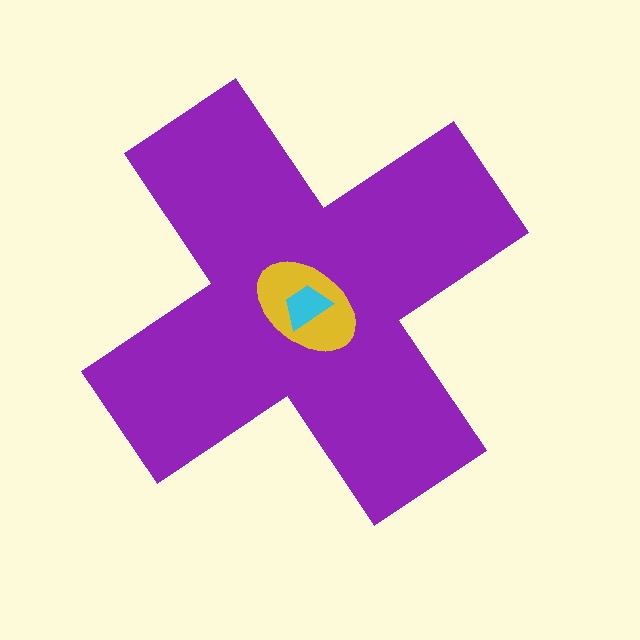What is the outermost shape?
The purple cross.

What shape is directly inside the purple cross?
The yellow ellipse.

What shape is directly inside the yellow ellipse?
The cyan trapezoid.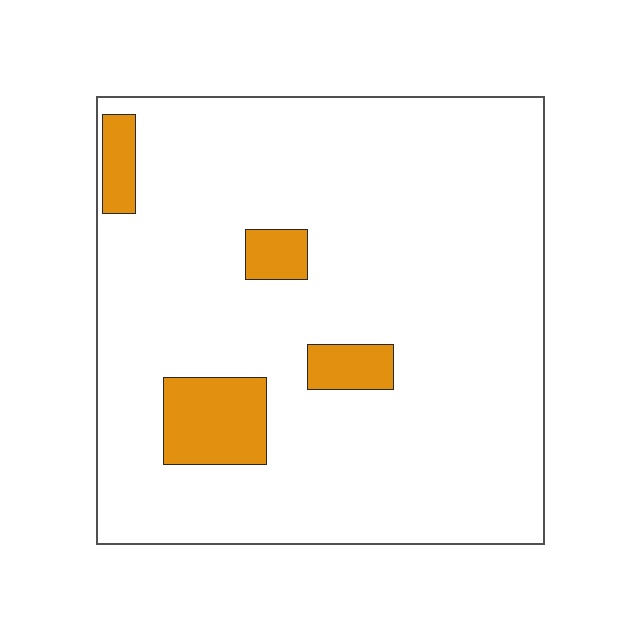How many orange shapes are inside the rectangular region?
4.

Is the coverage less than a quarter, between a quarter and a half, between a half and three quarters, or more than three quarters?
Less than a quarter.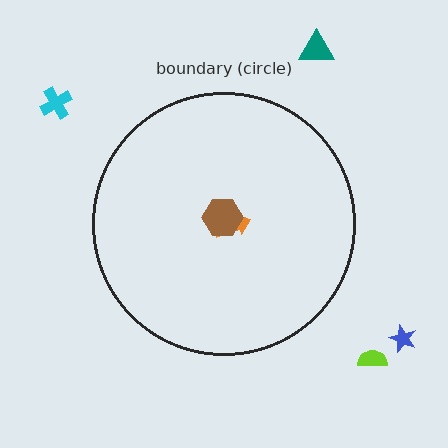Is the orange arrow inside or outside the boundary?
Inside.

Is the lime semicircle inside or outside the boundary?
Outside.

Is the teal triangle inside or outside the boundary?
Outside.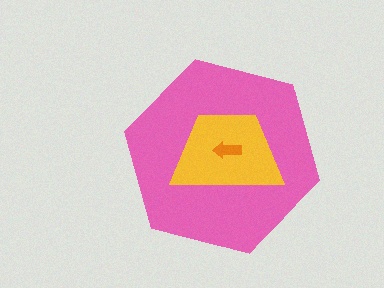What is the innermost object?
The orange arrow.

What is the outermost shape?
The pink hexagon.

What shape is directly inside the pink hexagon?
The yellow trapezoid.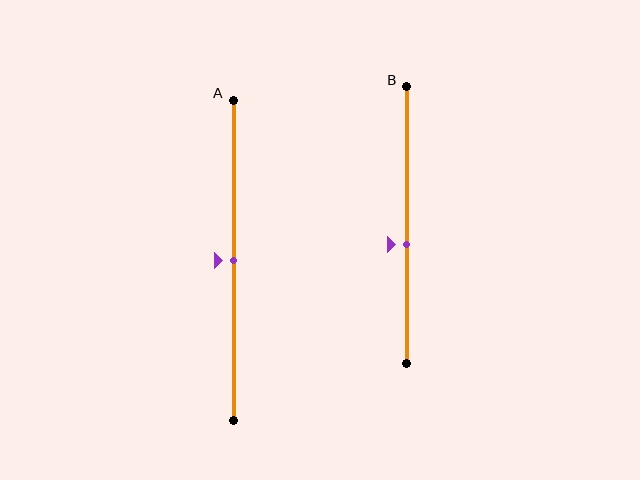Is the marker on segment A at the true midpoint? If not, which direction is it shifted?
Yes, the marker on segment A is at the true midpoint.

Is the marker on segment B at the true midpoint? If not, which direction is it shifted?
No, the marker on segment B is shifted downward by about 7% of the segment length.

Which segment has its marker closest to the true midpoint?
Segment A has its marker closest to the true midpoint.